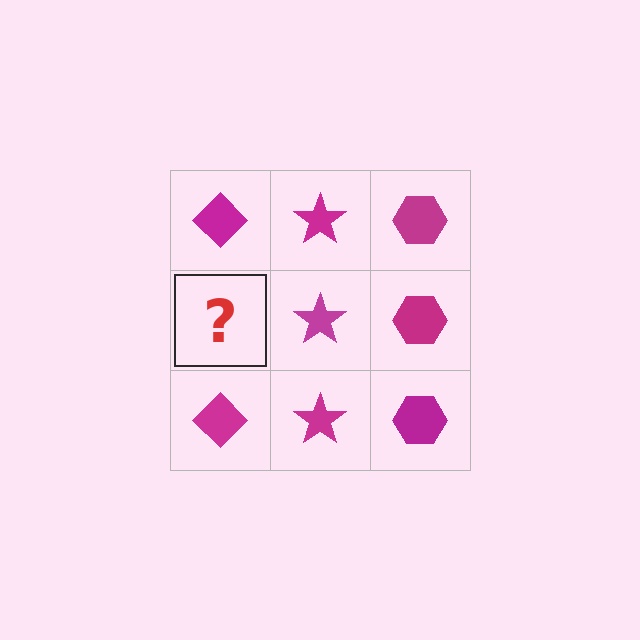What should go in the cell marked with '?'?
The missing cell should contain a magenta diamond.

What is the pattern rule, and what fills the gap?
The rule is that each column has a consistent shape. The gap should be filled with a magenta diamond.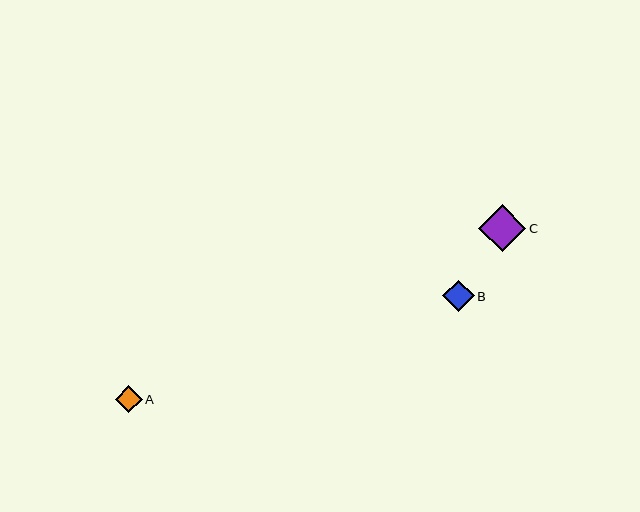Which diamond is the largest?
Diamond C is the largest with a size of approximately 47 pixels.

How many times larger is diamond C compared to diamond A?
Diamond C is approximately 1.8 times the size of diamond A.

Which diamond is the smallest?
Diamond A is the smallest with a size of approximately 27 pixels.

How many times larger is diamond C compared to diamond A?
Diamond C is approximately 1.8 times the size of diamond A.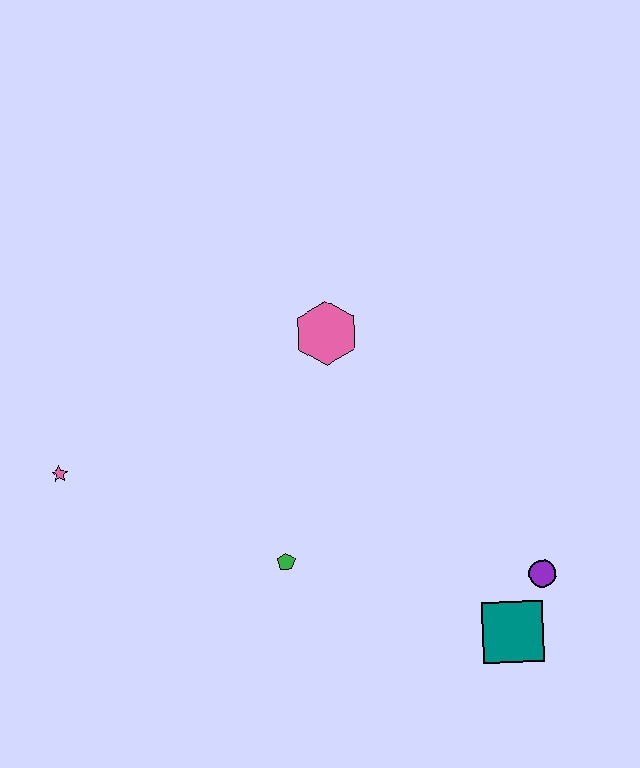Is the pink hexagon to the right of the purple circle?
No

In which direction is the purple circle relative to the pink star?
The purple circle is to the right of the pink star.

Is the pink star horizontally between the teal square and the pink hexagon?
No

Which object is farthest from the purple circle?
The pink star is farthest from the purple circle.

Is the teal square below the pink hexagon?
Yes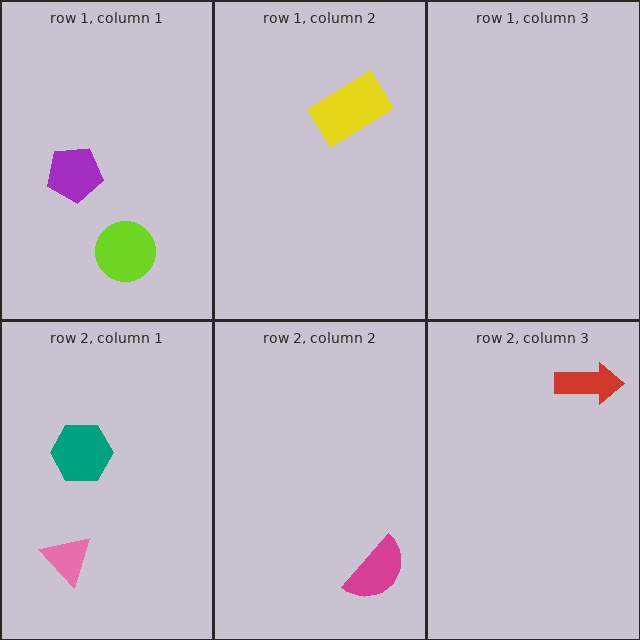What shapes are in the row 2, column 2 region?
The magenta semicircle.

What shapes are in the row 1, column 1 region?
The purple pentagon, the lime circle.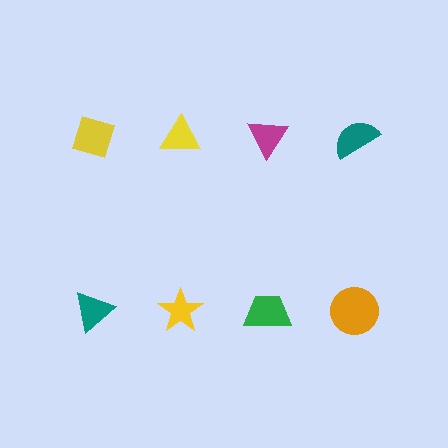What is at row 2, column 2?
A yellow star.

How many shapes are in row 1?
4 shapes.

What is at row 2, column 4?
An orange circle.